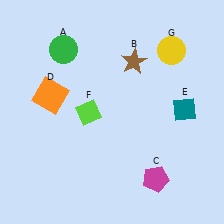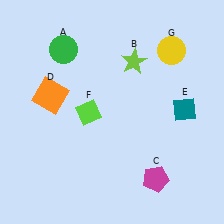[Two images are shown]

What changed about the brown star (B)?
In Image 1, B is brown. In Image 2, it changed to lime.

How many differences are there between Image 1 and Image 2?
There is 1 difference between the two images.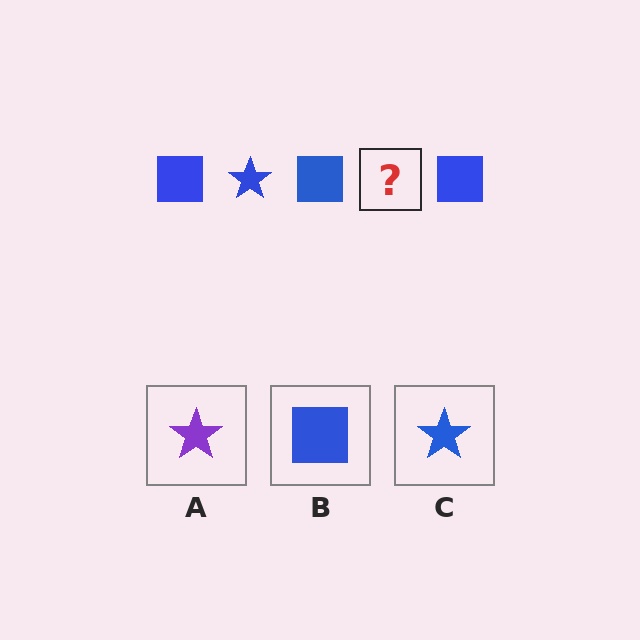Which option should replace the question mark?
Option C.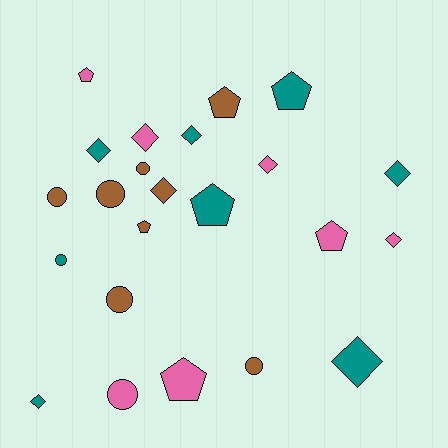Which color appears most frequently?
Brown, with 8 objects.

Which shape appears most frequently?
Diamond, with 9 objects.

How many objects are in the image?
There are 23 objects.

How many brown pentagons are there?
There are 2 brown pentagons.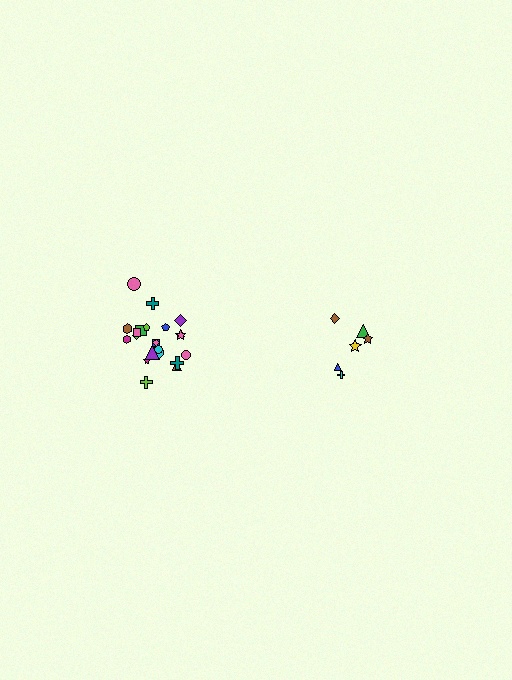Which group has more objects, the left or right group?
The left group.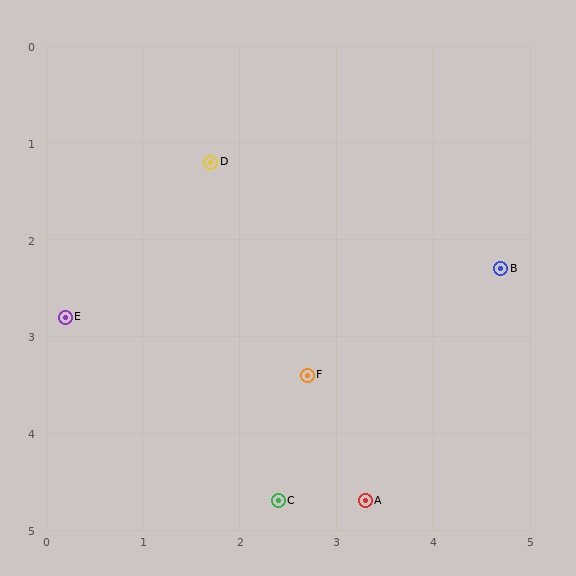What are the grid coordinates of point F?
Point F is at approximately (2.7, 3.4).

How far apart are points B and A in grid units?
Points B and A are about 2.8 grid units apart.